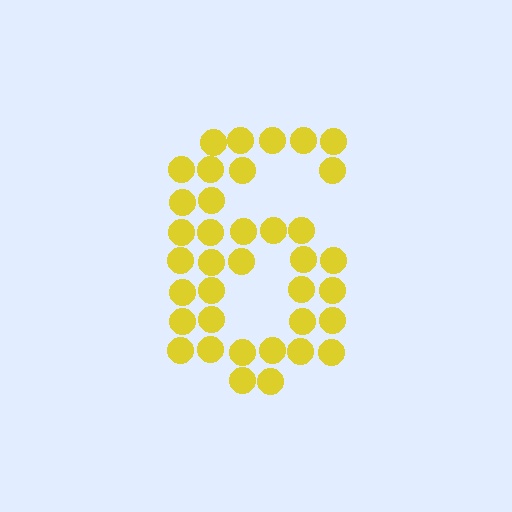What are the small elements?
The small elements are circles.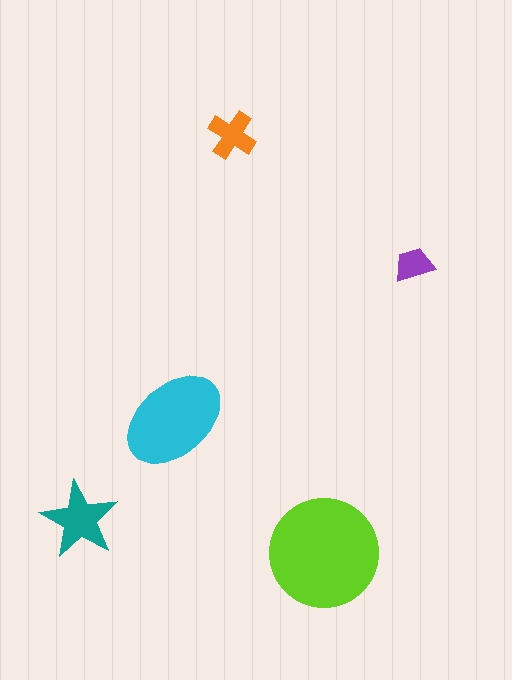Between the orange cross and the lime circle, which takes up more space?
The lime circle.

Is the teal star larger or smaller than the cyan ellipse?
Smaller.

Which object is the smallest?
The purple trapezoid.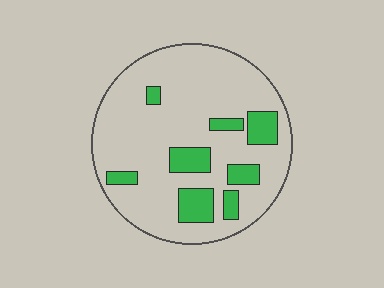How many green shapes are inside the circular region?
8.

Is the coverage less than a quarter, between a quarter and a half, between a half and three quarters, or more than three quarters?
Less than a quarter.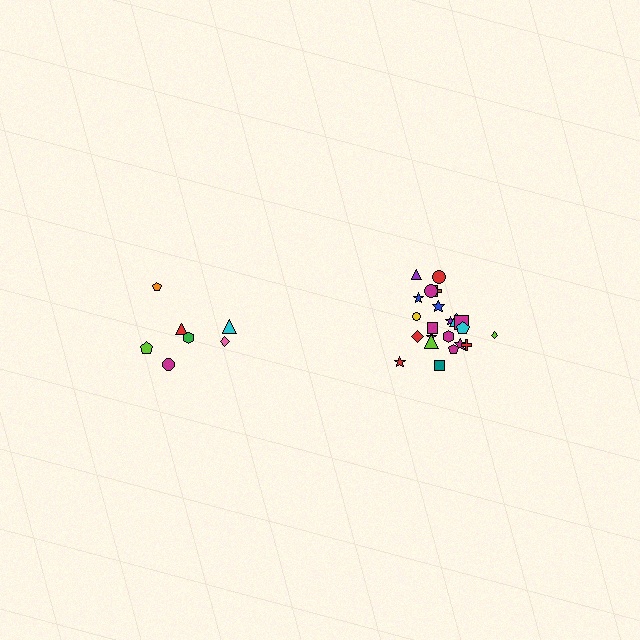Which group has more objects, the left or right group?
The right group.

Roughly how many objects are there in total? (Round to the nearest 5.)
Roughly 30 objects in total.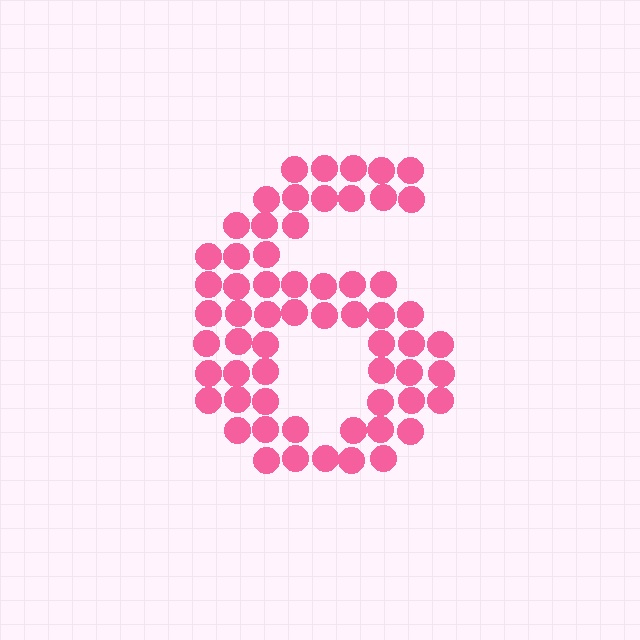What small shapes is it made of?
It is made of small circles.